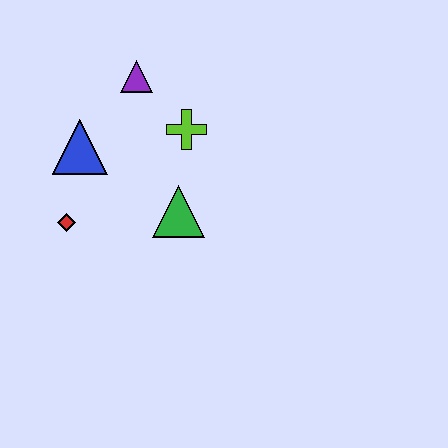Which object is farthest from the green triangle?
The purple triangle is farthest from the green triangle.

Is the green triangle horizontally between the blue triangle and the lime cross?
Yes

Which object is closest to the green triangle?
The lime cross is closest to the green triangle.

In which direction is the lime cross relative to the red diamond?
The lime cross is to the right of the red diamond.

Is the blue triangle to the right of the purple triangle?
No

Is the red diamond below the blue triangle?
Yes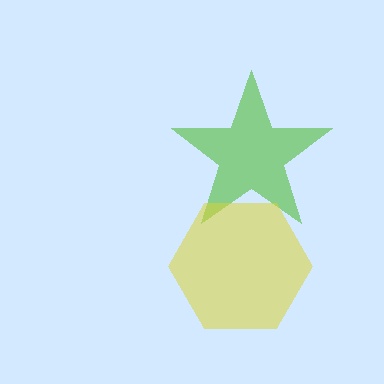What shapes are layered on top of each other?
The layered shapes are: a lime star, a yellow hexagon.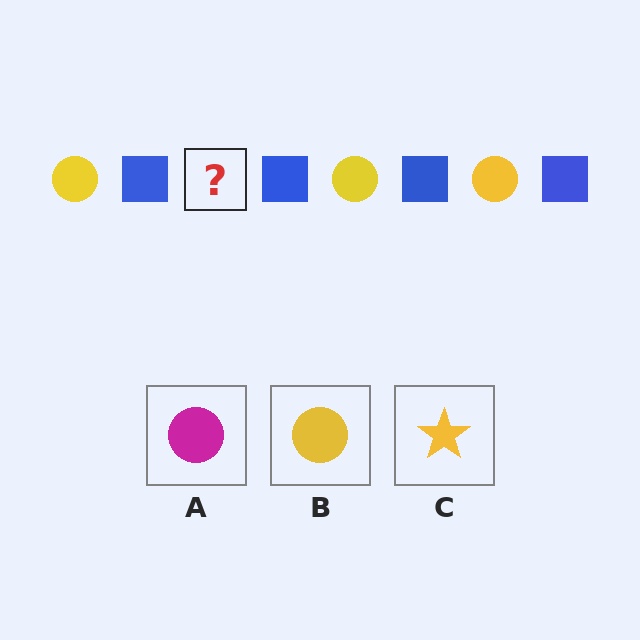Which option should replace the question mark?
Option B.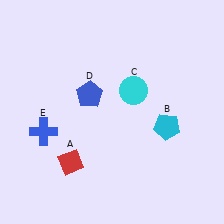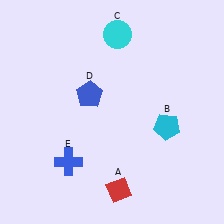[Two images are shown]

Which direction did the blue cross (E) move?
The blue cross (E) moved down.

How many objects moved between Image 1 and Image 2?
3 objects moved between the two images.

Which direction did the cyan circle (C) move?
The cyan circle (C) moved up.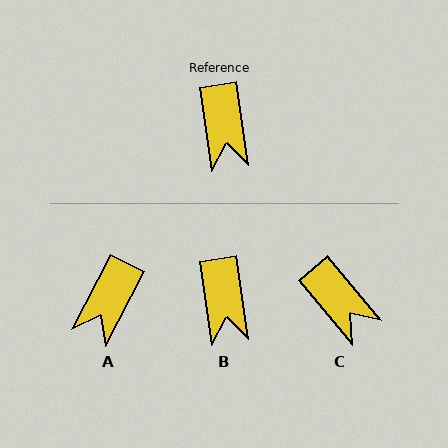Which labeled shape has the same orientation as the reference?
B.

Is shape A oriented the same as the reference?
No, it is off by about 35 degrees.